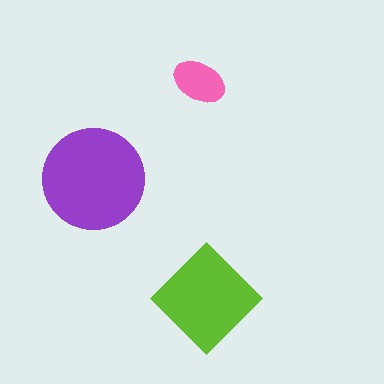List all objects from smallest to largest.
The pink ellipse, the lime diamond, the purple circle.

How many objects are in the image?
There are 3 objects in the image.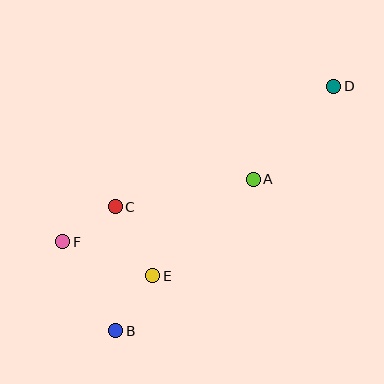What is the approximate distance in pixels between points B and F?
The distance between B and F is approximately 104 pixels.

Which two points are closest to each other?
Points C and F are closest to each other.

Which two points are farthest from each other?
Points B and D are farthest from each other.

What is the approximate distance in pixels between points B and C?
The distance between B and C is approximately 124 pixels.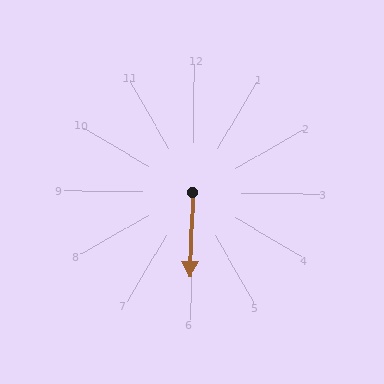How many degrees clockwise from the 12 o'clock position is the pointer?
Approximately 181 degrees.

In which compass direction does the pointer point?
South.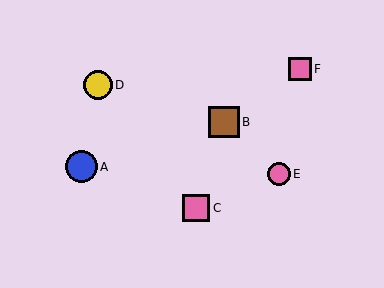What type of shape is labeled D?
Shape D is a yellow circle.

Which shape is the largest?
The blue circle (labeled A) is the largest.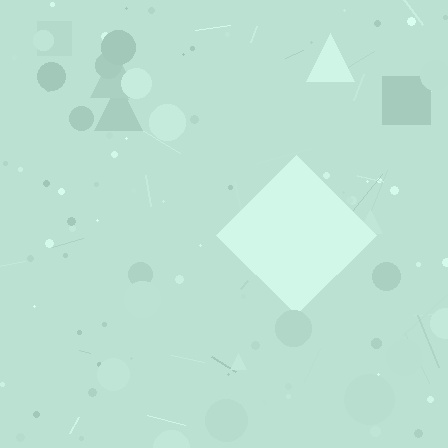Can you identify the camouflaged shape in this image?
The camouflaged shape is a diamond.